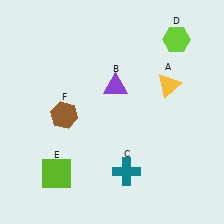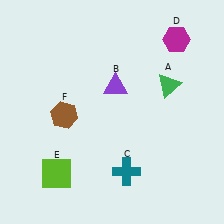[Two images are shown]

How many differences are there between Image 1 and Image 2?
There are 2 differences between the two images.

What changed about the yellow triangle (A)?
In Image 1, A is yellow. In Image 2, it changed to green.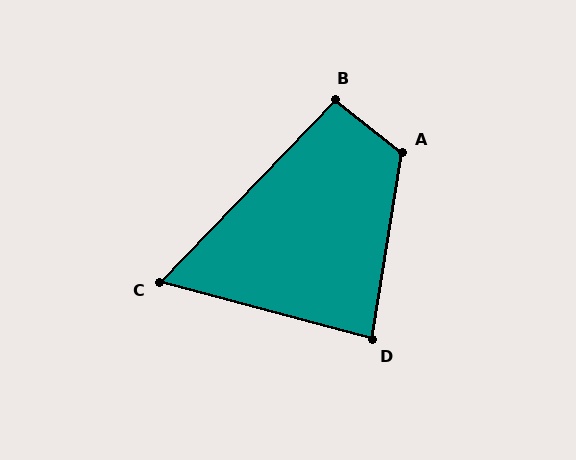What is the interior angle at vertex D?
Approximately 84 degrees (acute).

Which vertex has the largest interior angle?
A, at approximately 119 degrees.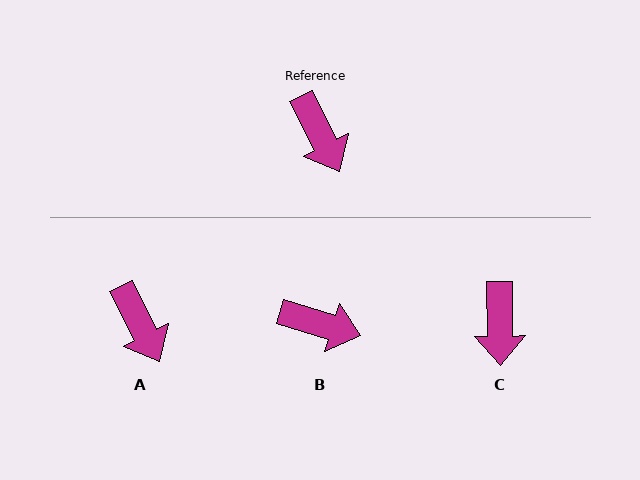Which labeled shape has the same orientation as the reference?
A.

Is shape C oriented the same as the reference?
No, it is off by about 27 degrees.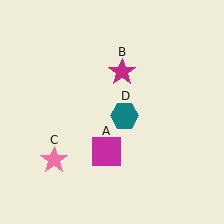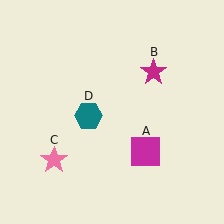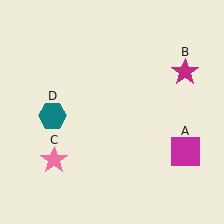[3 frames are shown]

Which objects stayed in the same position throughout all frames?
Pink star (object C) remained stationary.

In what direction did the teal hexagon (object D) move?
The teal hexagon (object D) moved left.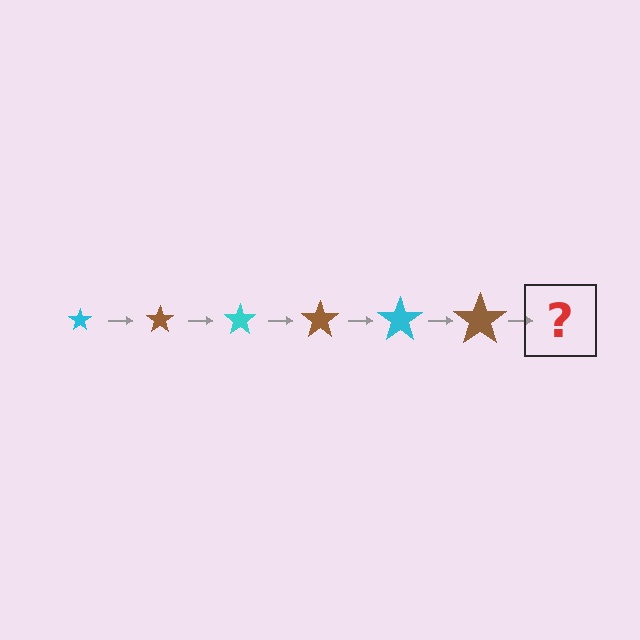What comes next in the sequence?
The next element should be a cyan star, larger than the previous one.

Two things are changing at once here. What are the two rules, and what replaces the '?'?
The two rules are that the star grows larger each step and the color cycles through cyan and brown. The '?' should be a cyan star, larger than the previous one.